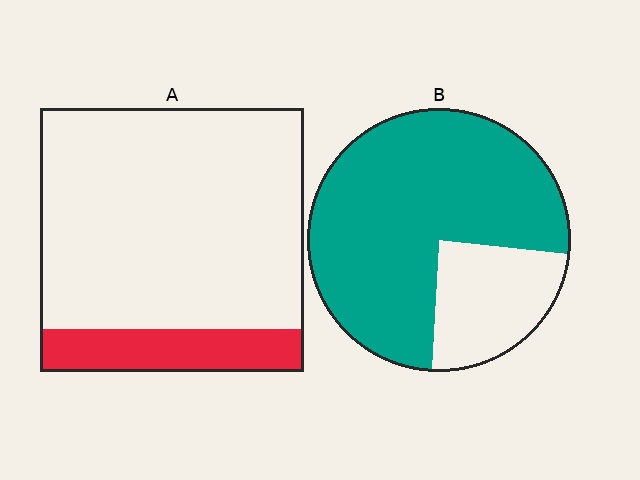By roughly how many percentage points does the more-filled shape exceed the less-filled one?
By roughly 60 percentage points (B over A).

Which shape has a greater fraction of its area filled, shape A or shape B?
Shape B.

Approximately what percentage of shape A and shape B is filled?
A is approximately 15% and B is approximately 75%.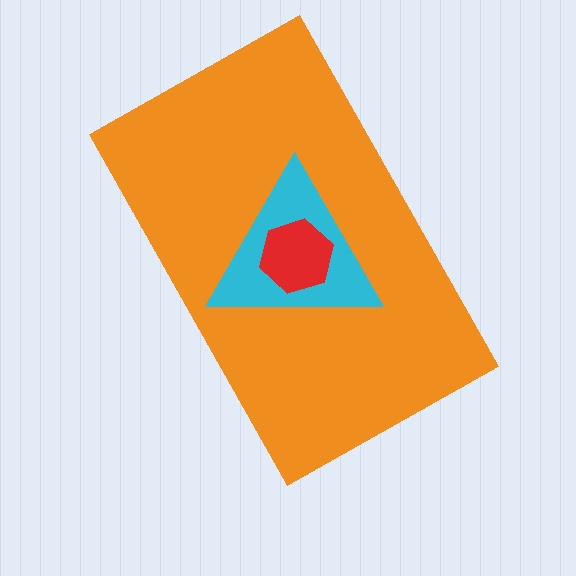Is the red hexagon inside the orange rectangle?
Yes.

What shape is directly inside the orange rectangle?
The cyan triangle.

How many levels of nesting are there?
3.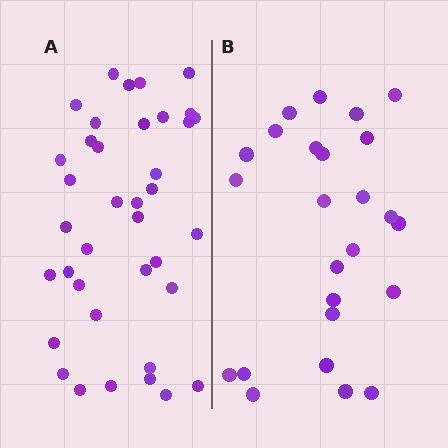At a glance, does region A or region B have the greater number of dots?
Region A (the left region) has more dots.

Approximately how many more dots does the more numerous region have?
Region A has approximately 15 more dots than region B.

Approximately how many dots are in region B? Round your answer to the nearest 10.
About 20 dots. (The exact count is 25, which rounds to 20.)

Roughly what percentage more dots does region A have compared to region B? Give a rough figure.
About 50% more.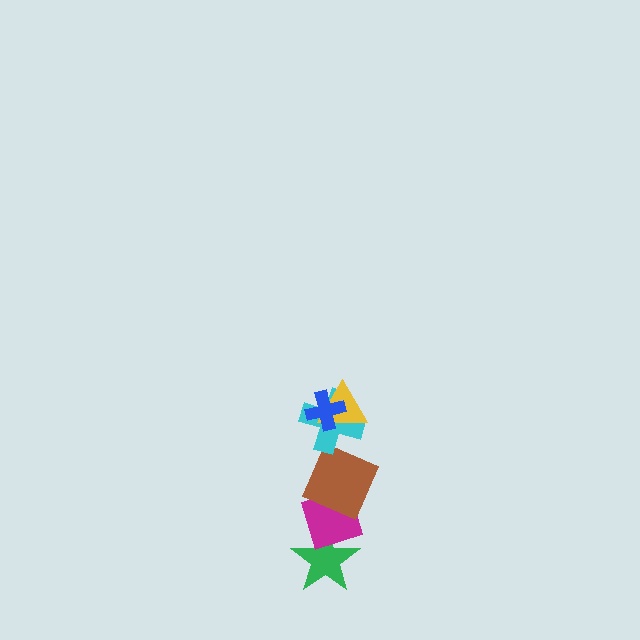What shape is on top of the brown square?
The cyan cross is on top of the brown square.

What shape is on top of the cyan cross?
The yellow triangle is on top of the cyan cross.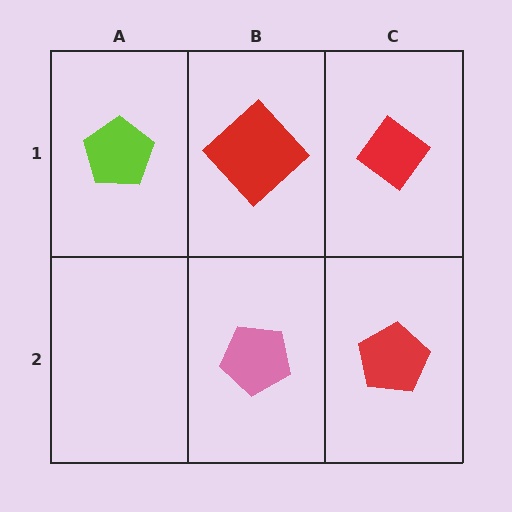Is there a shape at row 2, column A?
No, that cell is empty.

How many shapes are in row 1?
3 shapes.